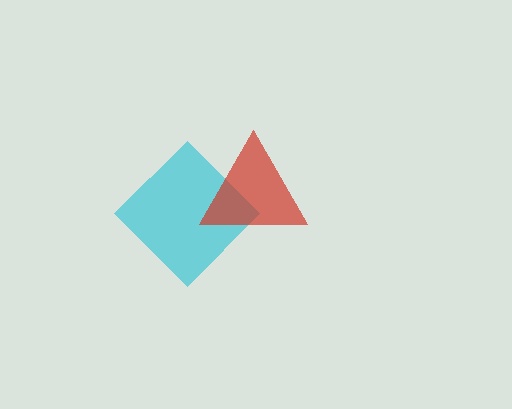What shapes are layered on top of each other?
The layered shapes are: a cyan diamond, a red triangle.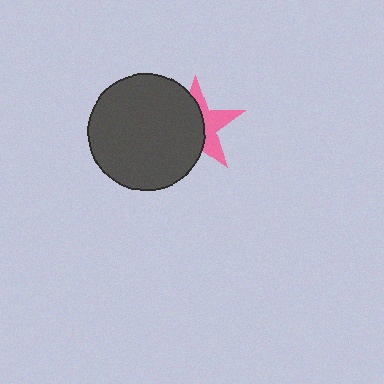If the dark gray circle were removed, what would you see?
You would see the complete pink star.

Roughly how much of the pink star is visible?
A small part of it is visible (roughly 42%).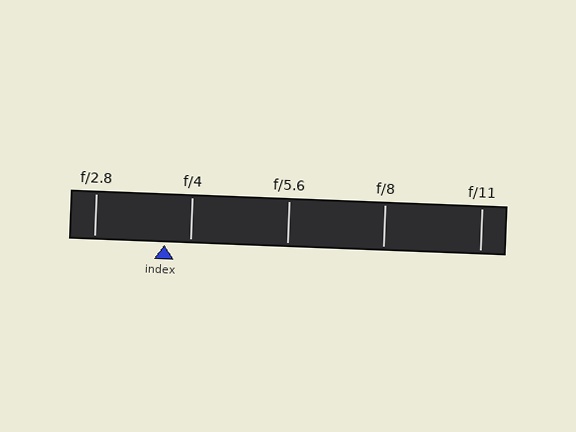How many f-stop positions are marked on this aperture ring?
There are 5 f-stop positions marked.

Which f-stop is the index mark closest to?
The index mark is closest to f/4.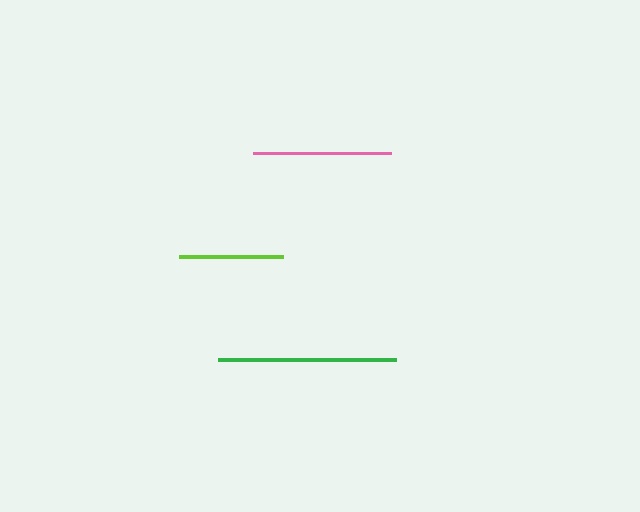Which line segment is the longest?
The green line is the longest at approximately 178 pixels.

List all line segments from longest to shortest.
From longest to shortest: green, pink, lime.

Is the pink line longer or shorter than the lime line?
The pink line is longer than the lime line.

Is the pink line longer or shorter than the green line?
The green line is longer than the pink line.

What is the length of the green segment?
The green segment is approximately 178 pixels long.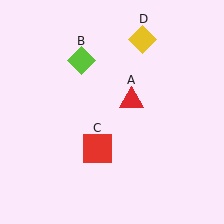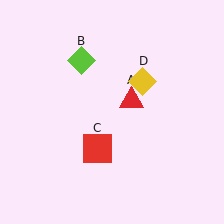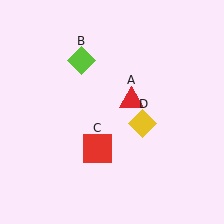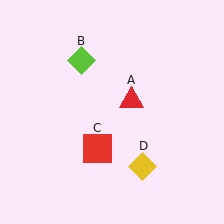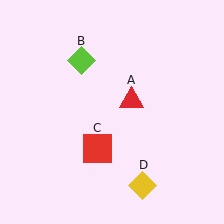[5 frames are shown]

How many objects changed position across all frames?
1 object changed position: yellow diamond (object D).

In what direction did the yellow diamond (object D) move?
The yellow diamond (object D) moved down.